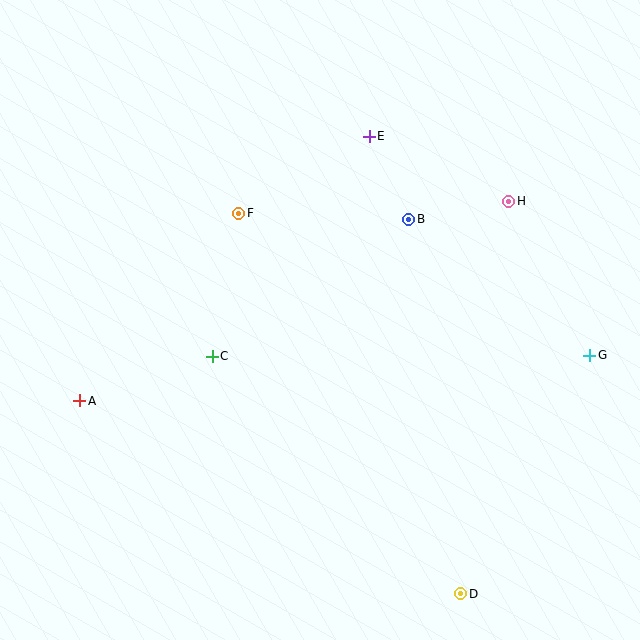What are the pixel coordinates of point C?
Point C is at (212, 356).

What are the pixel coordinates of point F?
Point F is at (239, 213).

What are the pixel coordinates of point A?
Point A is at (80, 401).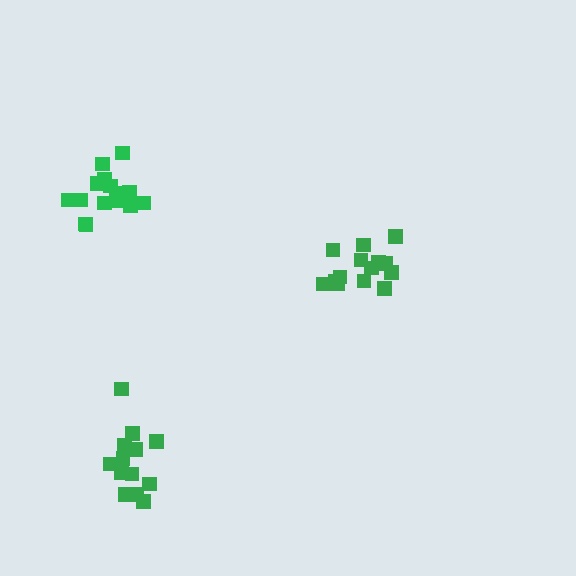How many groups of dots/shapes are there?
There are 3 groups.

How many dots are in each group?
Group 1: 13 dots, Group 2: 17 dots, Group 3: 14 dots (44 total).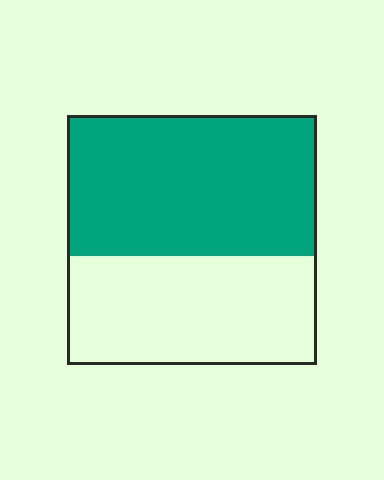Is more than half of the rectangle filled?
Yes.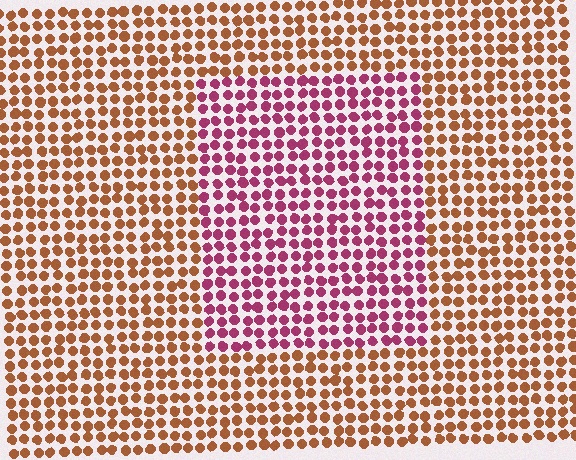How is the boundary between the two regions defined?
The boundary is defined purely by a slight shift in hue (about 51 degrees). Spacing, size, and orientation are identical on both sides.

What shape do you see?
I see a rectangle.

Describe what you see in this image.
The image is filled with small brown elements in a uniform arrangement. A rectangle-shaped region is visible where the elements are tinted to a slightly different hue, forming a subtle color boundary.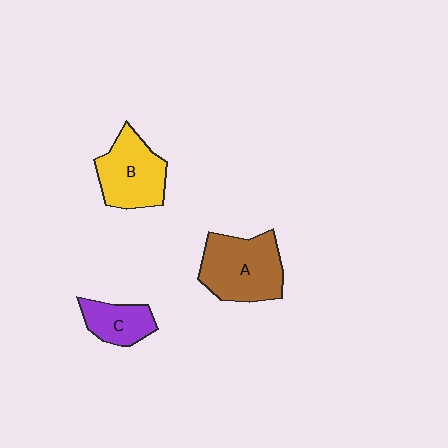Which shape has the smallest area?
Shape C (purple).